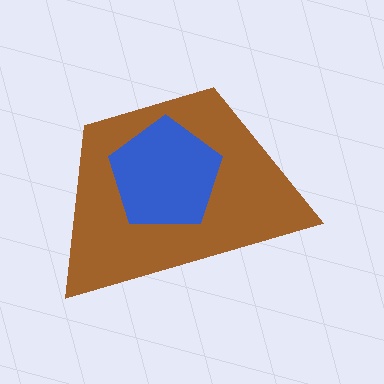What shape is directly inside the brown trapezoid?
The blue pentagon.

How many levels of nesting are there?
2.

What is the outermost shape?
The brown trapezoid.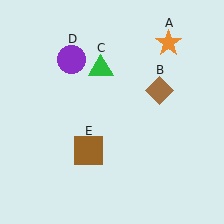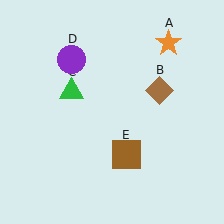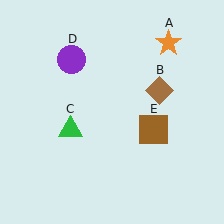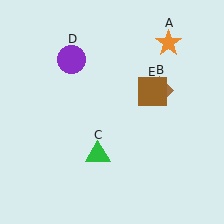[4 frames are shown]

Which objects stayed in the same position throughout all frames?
Orange star (object A) and brown diamond (object B) and purple circle (object D) remained stationary.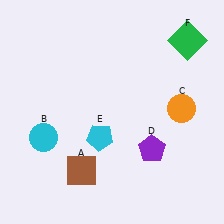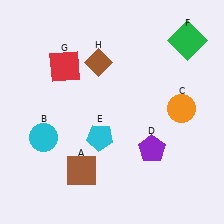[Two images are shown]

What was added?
A red square (G), a brown diamond (H) were added in Image 2.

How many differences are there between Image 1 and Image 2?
There are 2 differences between the two images.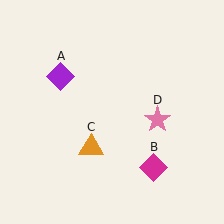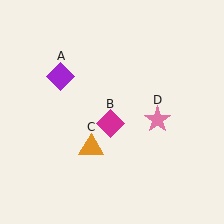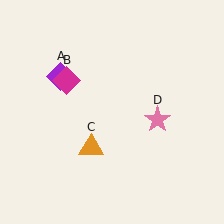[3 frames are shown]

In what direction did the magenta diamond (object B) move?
The magenta diamond (object B) moved up and to the left.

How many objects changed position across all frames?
1 object changed position: magenta diamond (object B).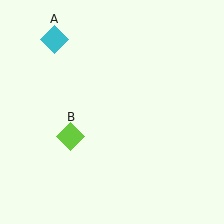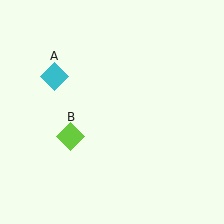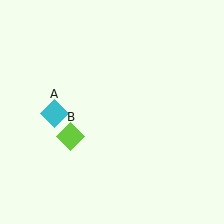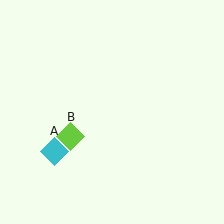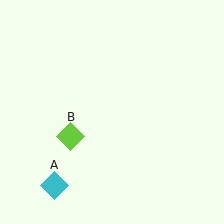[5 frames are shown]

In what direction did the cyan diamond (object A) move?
The cyan diamond (object A) moved down.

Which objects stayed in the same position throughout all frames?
Lime diamond (object B) remained stationary.